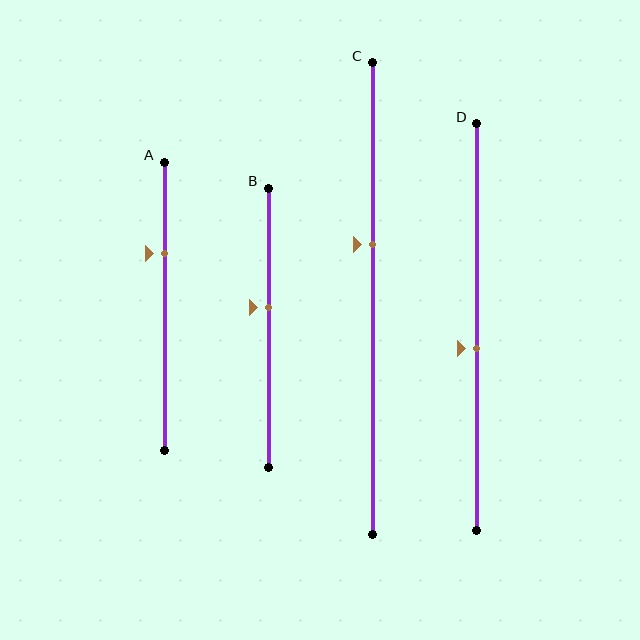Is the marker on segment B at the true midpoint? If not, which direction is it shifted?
No, the marker on segment B is shifted upward by about 7% of the segment length.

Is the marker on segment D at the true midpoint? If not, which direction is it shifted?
No, the marker on segment D is shifted downward by about 5% of the segment length.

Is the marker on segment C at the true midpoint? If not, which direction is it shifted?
No, the marker on segment C is shifted upward by about 12% of the segment length.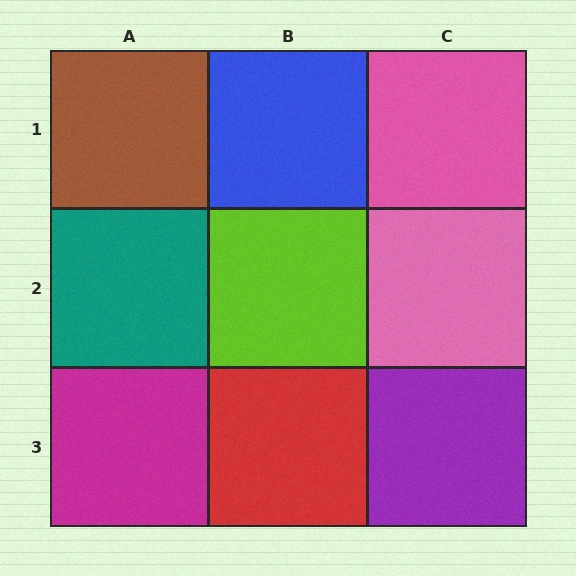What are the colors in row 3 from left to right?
Magenta, red, purple.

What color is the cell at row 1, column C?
Pink.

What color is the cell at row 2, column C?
Pink.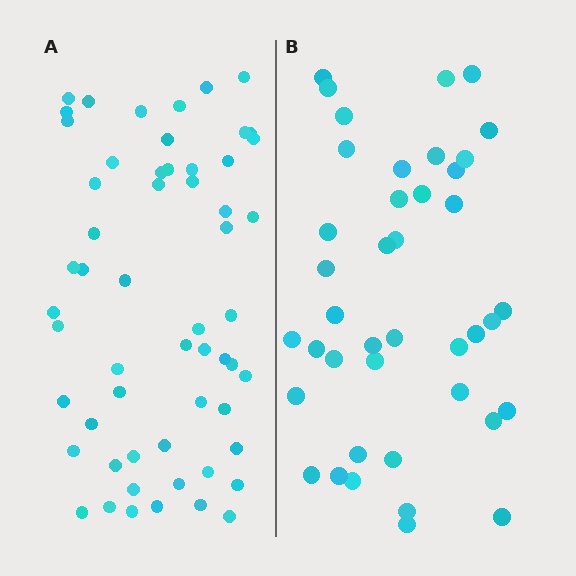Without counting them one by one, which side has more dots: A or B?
Region A (the left region) has more dots.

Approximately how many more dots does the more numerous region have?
Region A has approximately 15 more dots than region B.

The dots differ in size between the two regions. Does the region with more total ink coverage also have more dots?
No. Region B has more total ink coverage because its dots are larger, but region A actually contains more individual dots. Total area can be misleading — the number of items is what matters here.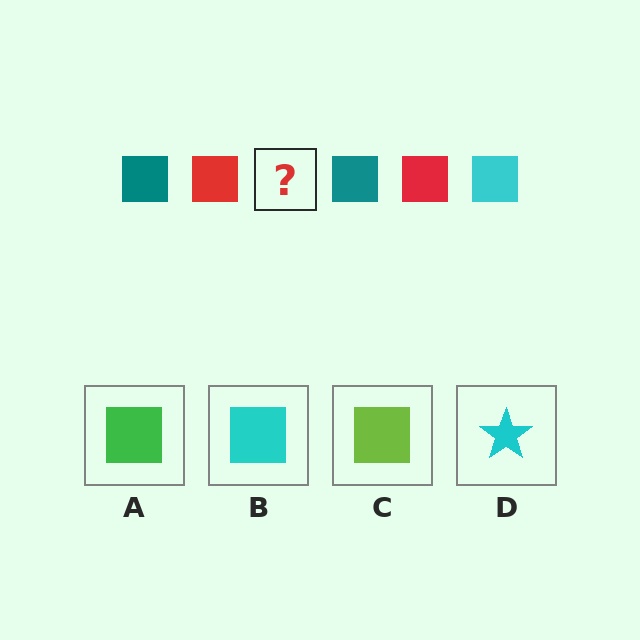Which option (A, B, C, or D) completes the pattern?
B.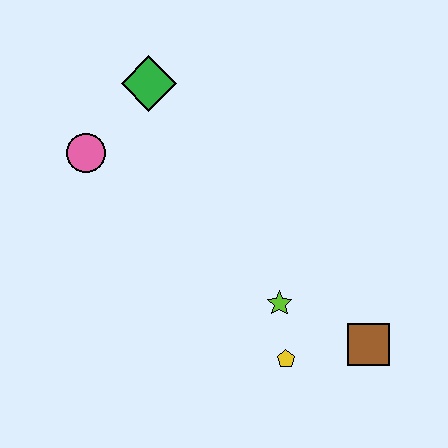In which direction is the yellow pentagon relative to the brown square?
The yellow pentagon is to the left of the brown square.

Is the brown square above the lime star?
No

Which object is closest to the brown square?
The yellow pentagon is closest to the brown square.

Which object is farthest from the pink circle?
The brown square is farthest from the pink circle.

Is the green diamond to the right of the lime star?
No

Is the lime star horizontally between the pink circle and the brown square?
Yes